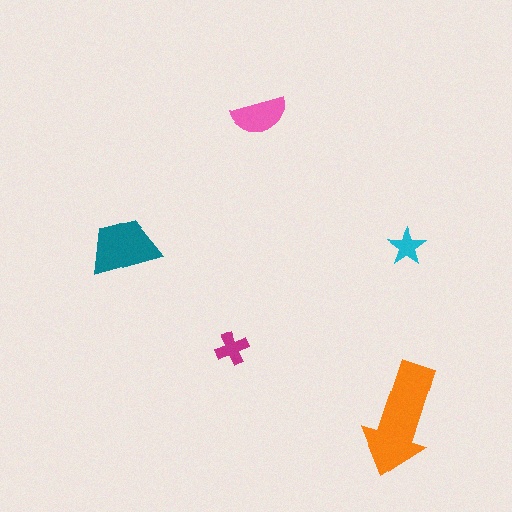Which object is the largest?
The orange arrow.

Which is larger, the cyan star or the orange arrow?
The orange arrow.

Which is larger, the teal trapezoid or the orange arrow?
The orange arrow.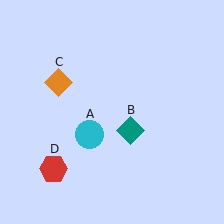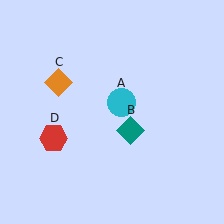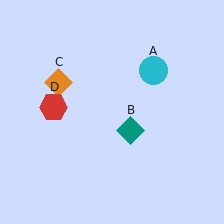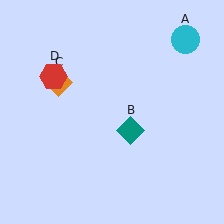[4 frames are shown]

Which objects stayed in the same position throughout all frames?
Teal diamond (object B) and orange diamond (object C) remained stationary.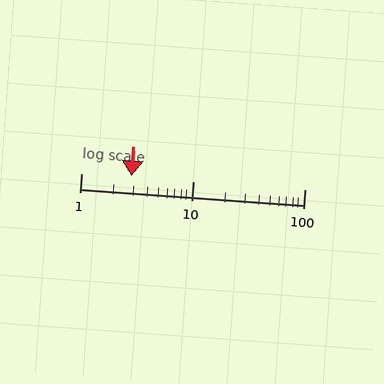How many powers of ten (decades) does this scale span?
The scale spans 2 decades, from 1 to 100.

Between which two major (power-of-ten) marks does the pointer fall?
The pointer is between 1 and 10.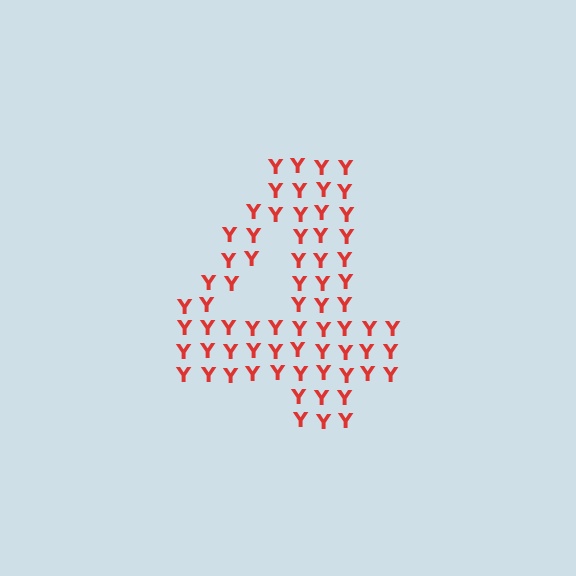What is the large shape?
The large shape is the digit 4.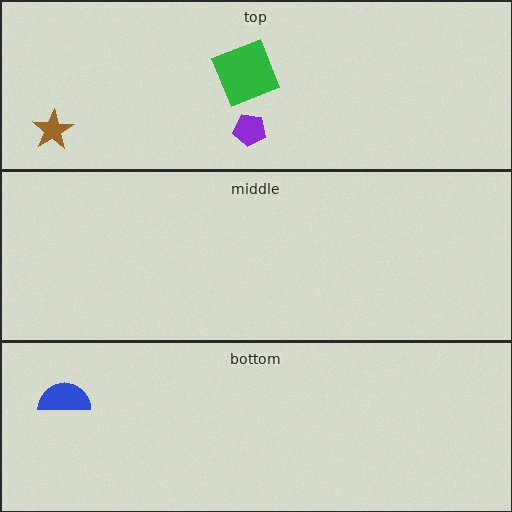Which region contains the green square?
The top region.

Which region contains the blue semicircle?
The bottom region.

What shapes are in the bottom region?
The blue semicircle.